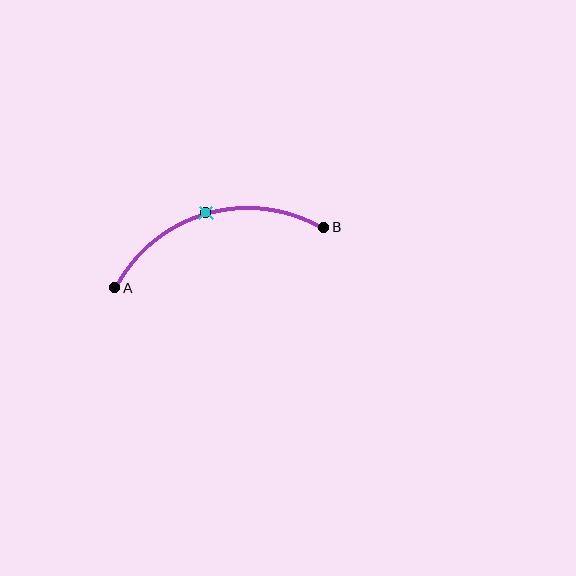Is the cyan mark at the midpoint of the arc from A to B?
Yes. The cyan mark lies on the arc at equal arc-length from both A and B — it is the arc midpoint.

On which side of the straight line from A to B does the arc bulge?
The arc bulges above the straight line connecting A and B.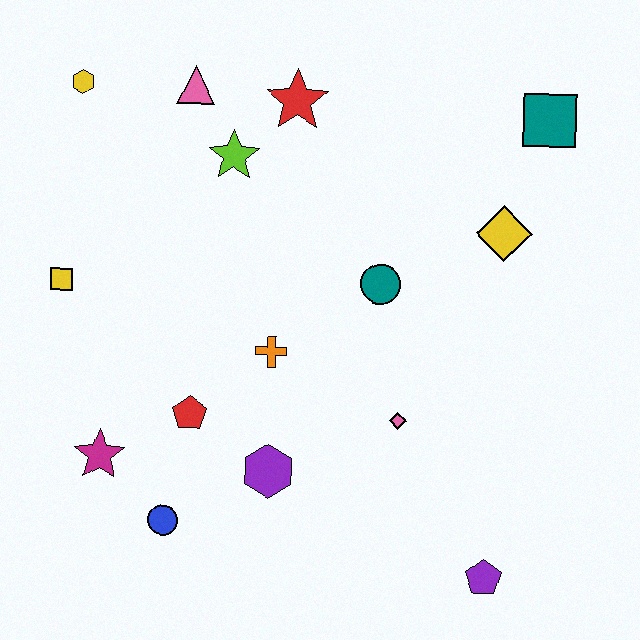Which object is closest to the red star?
The lime star is closest to the red star.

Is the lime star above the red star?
No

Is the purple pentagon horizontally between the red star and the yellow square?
No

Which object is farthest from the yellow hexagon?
The purple pentagon is farthest from the yellow hexagon.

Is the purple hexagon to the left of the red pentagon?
No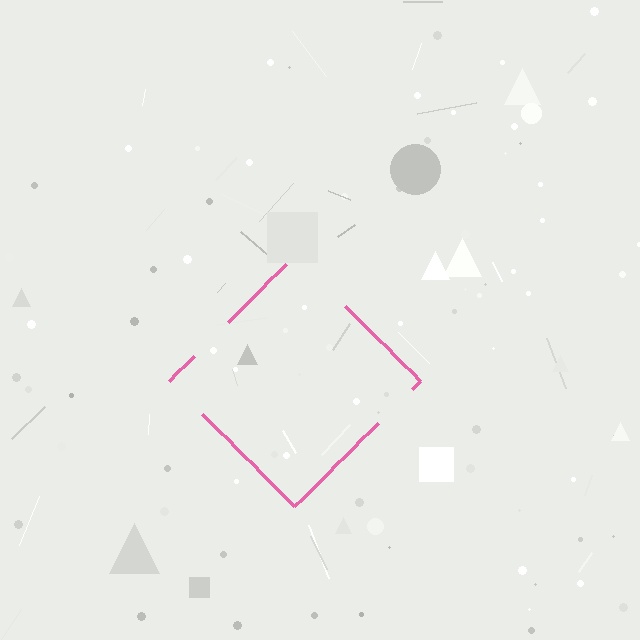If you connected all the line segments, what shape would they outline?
They would outline a diamond.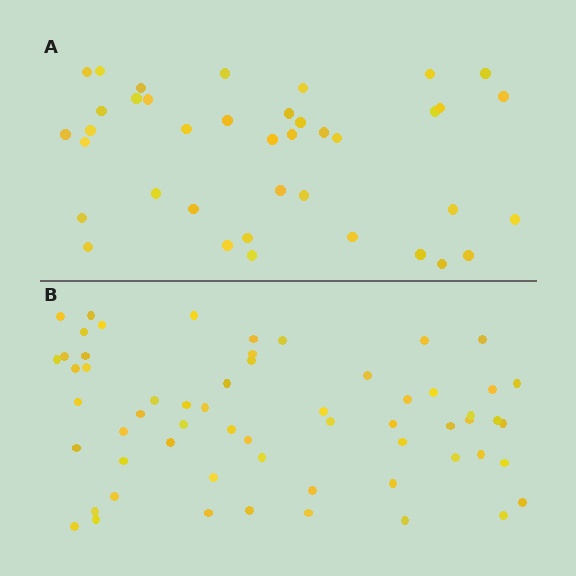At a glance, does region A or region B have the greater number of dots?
Region B (the bottom region) has more dots.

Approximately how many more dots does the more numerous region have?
Region B has approximately 20 more dots than region A.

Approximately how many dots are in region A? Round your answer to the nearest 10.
About 40 dots. (The exact count is 39, which rounds to 40.)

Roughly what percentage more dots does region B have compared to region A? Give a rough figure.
About 55% more.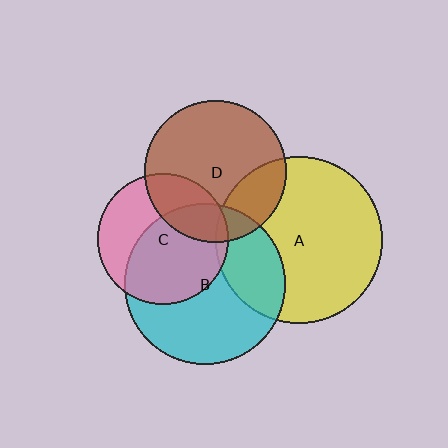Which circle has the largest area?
Circle A (yellow).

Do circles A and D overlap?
Yes.